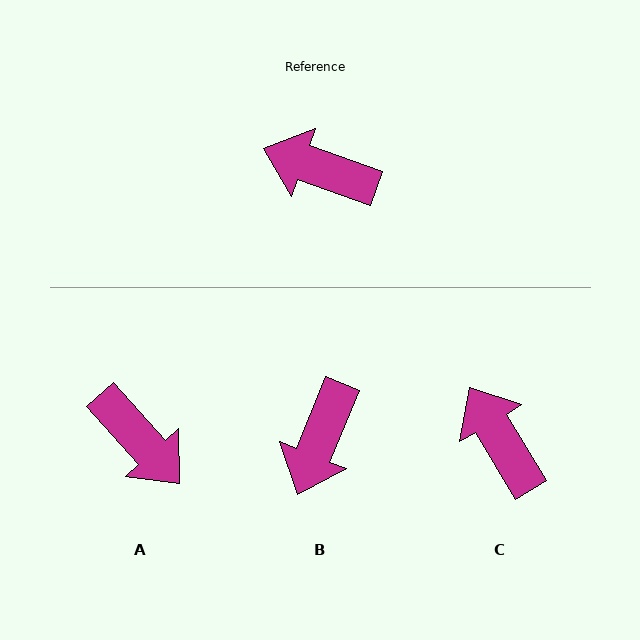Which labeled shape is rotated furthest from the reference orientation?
A, about 151 degrees away.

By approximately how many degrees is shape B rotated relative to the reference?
Approximately 87 degrees counter-clockwise.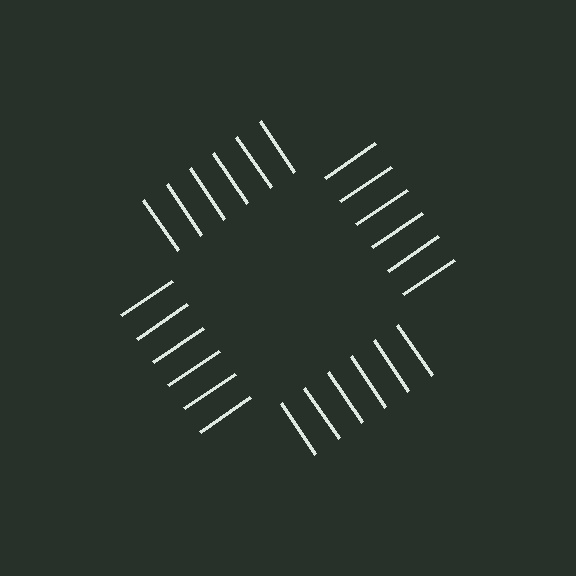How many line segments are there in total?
24 — 6 along each of the 4 edges.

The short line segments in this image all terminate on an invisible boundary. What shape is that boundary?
An illusory square — the line segments terminate on its edges but no continuous stroke is drawn.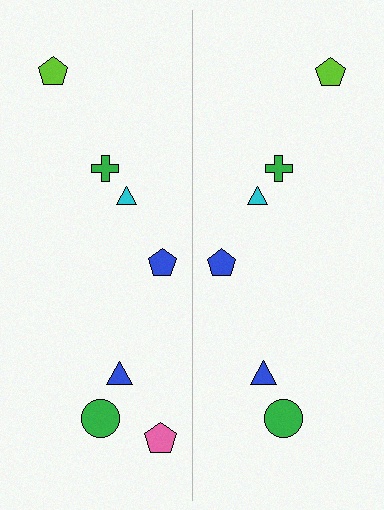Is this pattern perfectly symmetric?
No, the pattern is not perfectly symmetric. A pink pentagon is missing from the right side.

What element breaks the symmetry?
A pink pentagon is missing from the right side.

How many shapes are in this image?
There are 13 shapes in this image.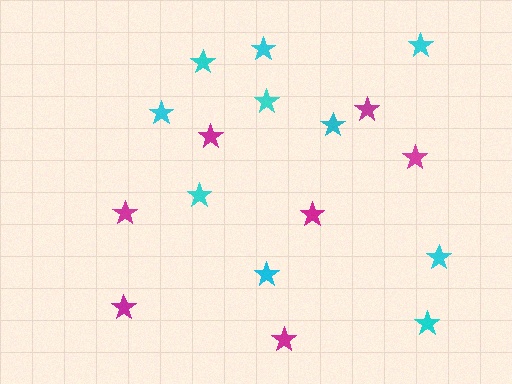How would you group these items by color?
There are 2 groups: one group of magenta stars (7) and one group of cyan stars (10).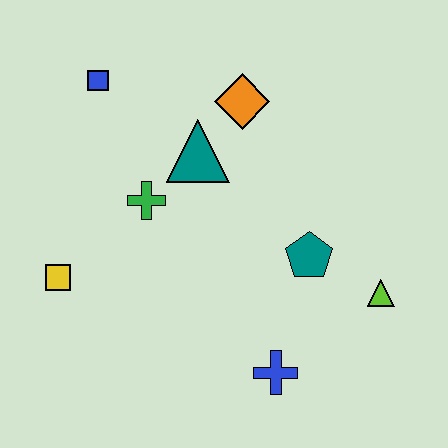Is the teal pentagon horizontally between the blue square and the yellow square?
No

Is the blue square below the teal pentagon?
No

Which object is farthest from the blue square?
The lime triangle is farthest from the blue square.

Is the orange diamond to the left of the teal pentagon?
Yes